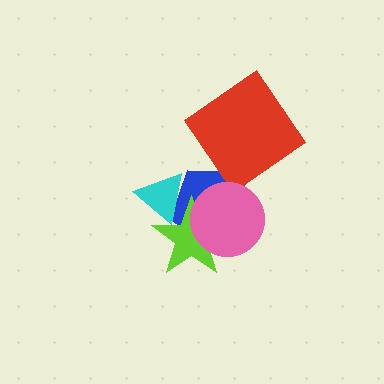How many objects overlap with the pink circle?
2 objects overlap with the pink circle.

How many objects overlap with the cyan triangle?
2 objects overlap with the cyan triangle.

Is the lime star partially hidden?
Yes, it is partially covered by another shape.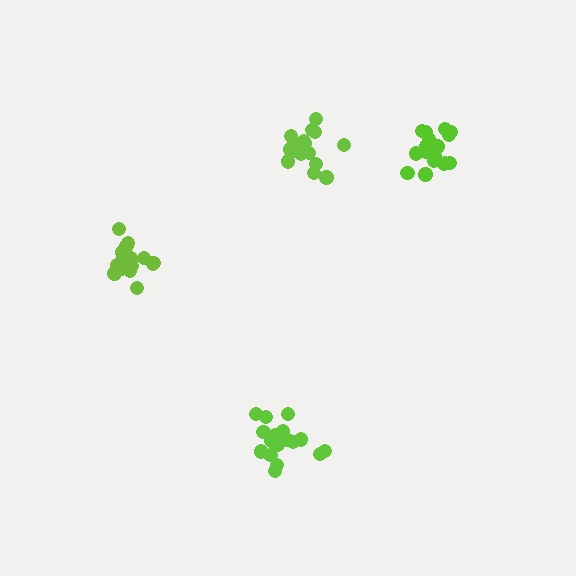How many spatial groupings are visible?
There are 4 spatial groupings.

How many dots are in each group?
Group 1: 18 dots, Group 2: 20 dots, Group 3: 16 dots, Group 4: 20 dots (74 total).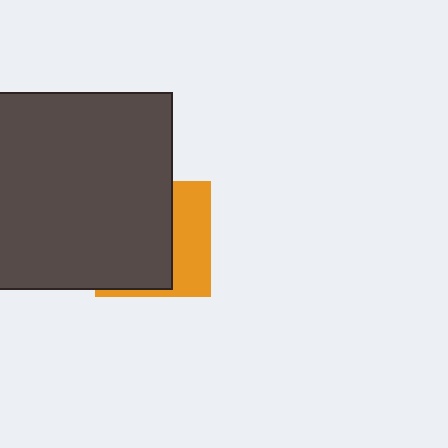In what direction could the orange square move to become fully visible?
The orange square could move right. That would shift it out from behind the dark gray rectangle entirely.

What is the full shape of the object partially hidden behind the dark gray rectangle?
The partially hidden object is an orange square.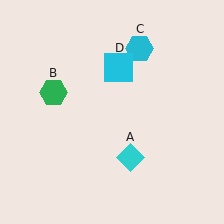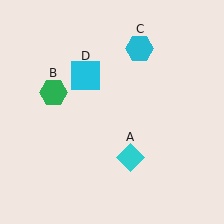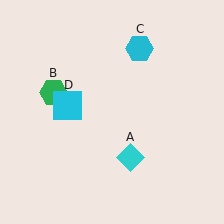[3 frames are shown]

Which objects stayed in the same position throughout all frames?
Cyan diamond (object A) and green hexagon (object B) and cyan hexagon (object C) remained stationary.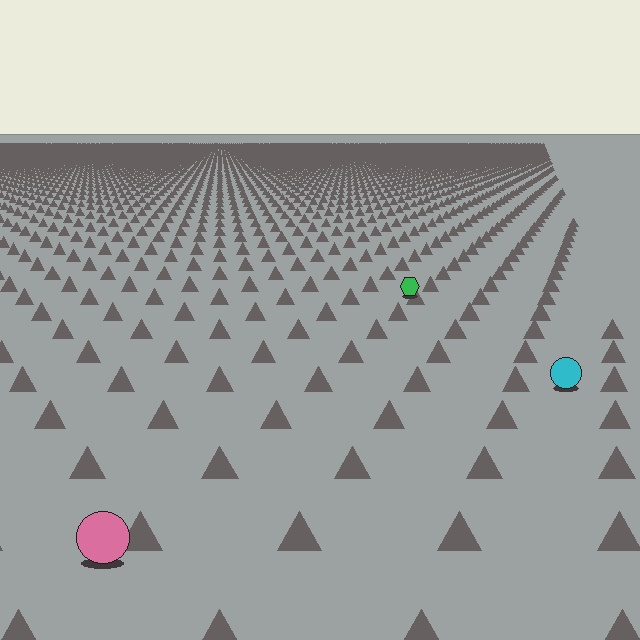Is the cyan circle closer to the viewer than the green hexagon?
Yes. The cyan circle is closer — you can tell from the texture gradient: the ground texture is coarser near it.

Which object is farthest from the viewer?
The green hexagon is farthest from the viewer. It appears smaller and the ground texture around it is denser.